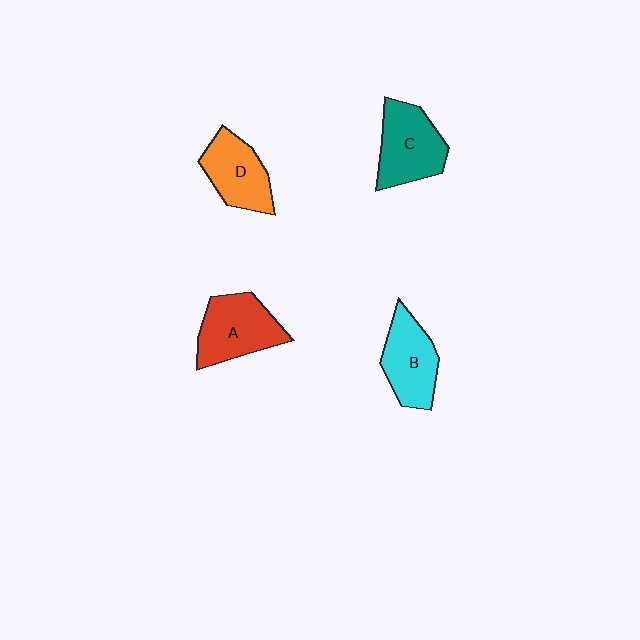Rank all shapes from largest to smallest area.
From largest to smallest: A (red), C (teal), B (cyan), D (orange).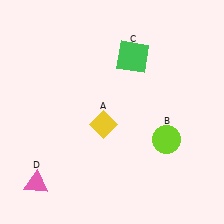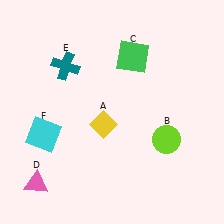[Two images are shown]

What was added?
A teal cross (E), a cyan square (F) were added in Image 2.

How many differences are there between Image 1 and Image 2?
There are 2 differences between the two images.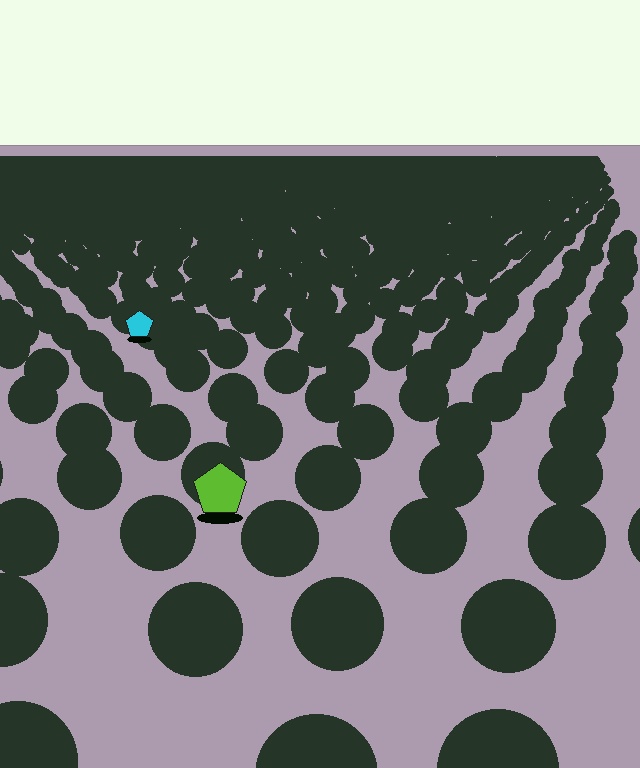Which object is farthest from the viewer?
The cyan pentagon is farthest from the viewer. It appears smaller and the ground texture around it is denser.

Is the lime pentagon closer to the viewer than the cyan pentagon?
Yes. The lime pentagon is closer — you can tell from the texture gradient: the ground texture is coarser near it.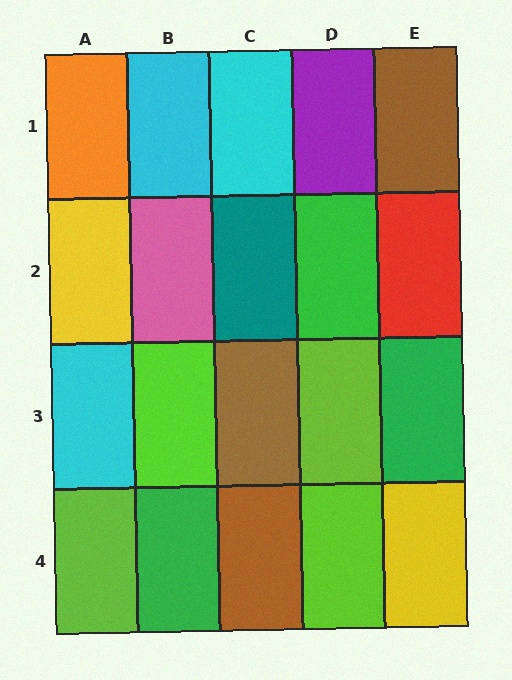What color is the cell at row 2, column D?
Green.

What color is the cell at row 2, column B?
Pink.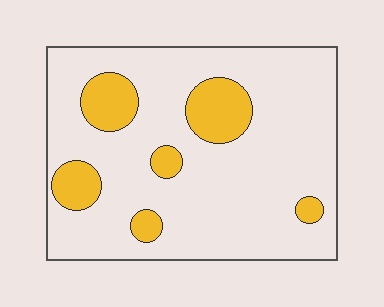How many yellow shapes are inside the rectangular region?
6.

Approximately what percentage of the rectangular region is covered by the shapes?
Approximately 15%.